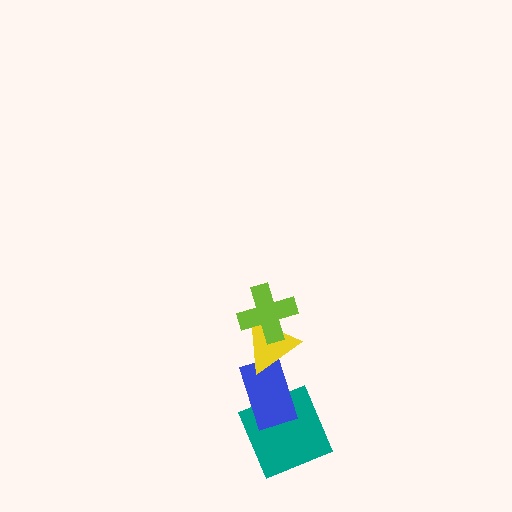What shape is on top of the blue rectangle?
The yellow triangle is on top of the blue rectangle.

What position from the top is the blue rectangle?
The blue rectangle is 3rd from the top.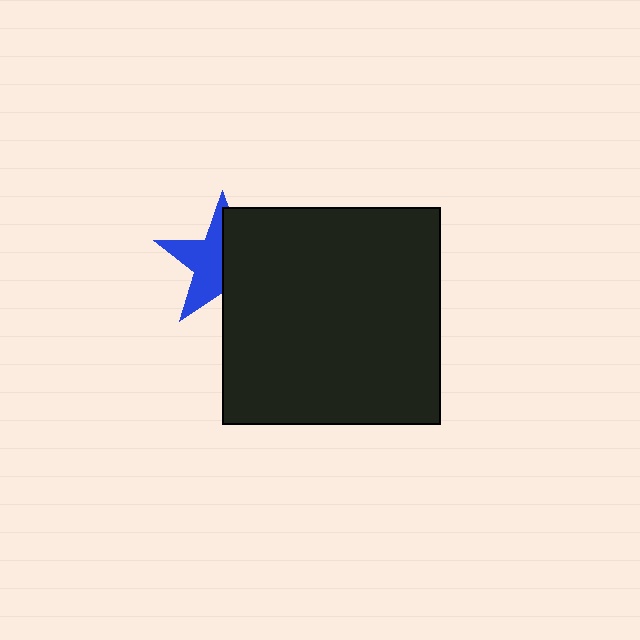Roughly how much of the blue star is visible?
About half of it is visible (roughly 50%).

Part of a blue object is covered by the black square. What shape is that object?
It is a star.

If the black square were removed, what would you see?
You would see the complete blue star.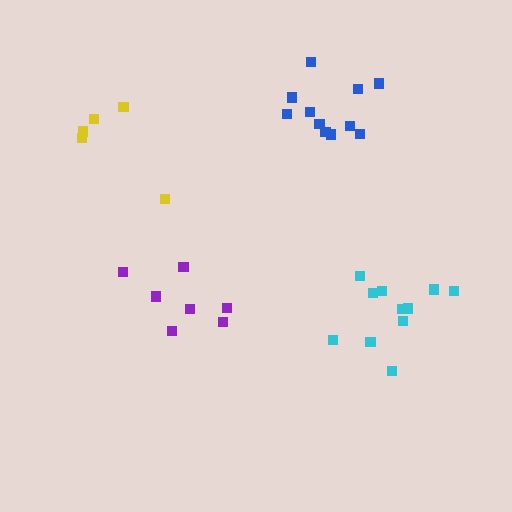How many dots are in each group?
Group 1: 5 dots, Group 2: 7 dots, Group 3: 11 dots, Group 4: 11 dots (34 total).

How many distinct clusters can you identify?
There are 4 distinct clusters.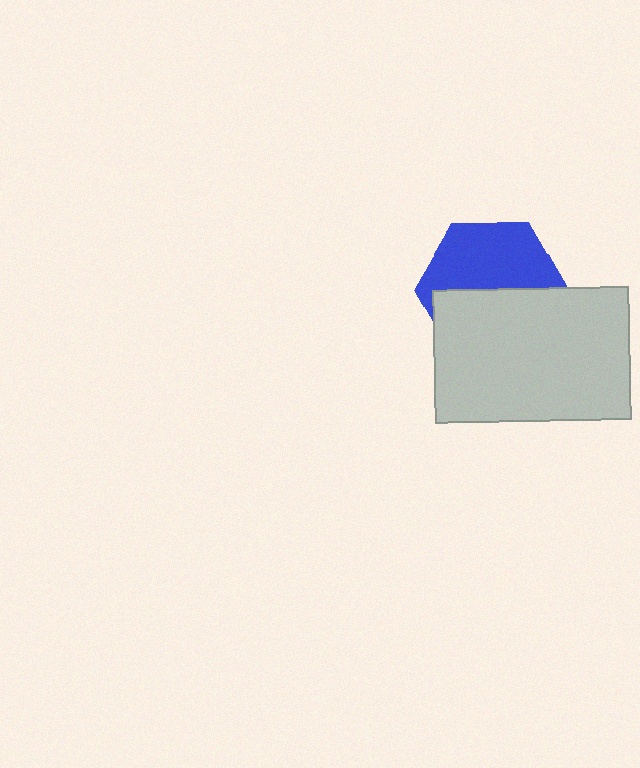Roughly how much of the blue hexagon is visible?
About half of it is visible (roughly 51%).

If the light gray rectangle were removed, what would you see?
You would see the complete blue hexagon.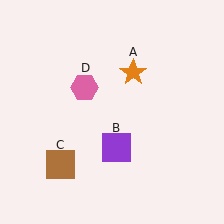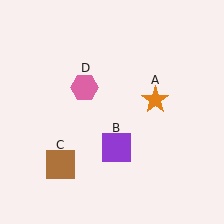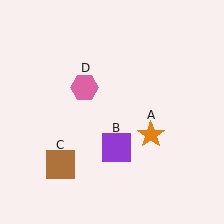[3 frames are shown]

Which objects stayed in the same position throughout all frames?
Purple square (object B) and brown square (object C) and pink hexagon (object D) remained stationary.